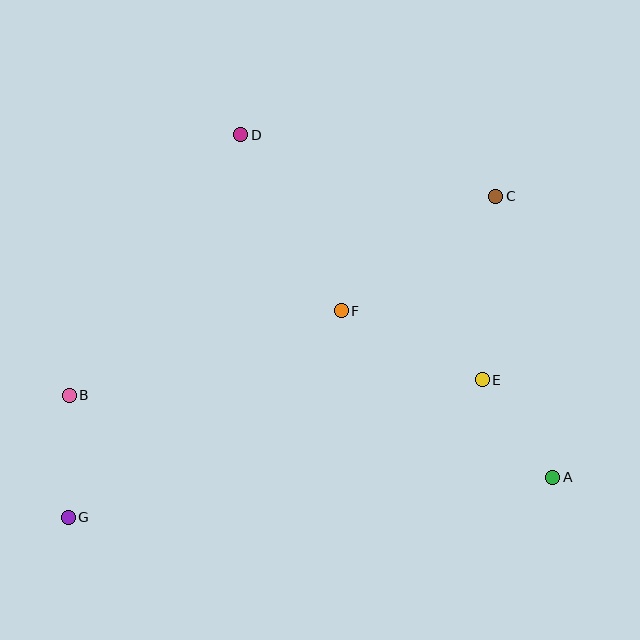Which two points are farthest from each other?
Points C and G are farthest from each other.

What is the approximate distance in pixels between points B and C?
The distance between B and C is approximately 470 pixels.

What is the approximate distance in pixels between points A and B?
The distance between A and B is approximately 491 pixels.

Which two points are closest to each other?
Points A and E are closest to each other.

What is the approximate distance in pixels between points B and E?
The distance between B and E is approximately 413 pixels.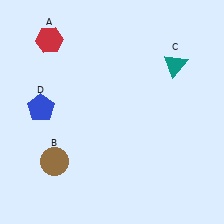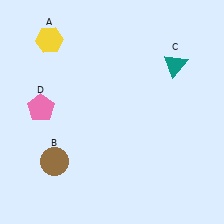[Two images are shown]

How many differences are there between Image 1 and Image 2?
There are 2 differences between the two images.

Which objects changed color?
A changed from red to yellow. D changed from blue to pink.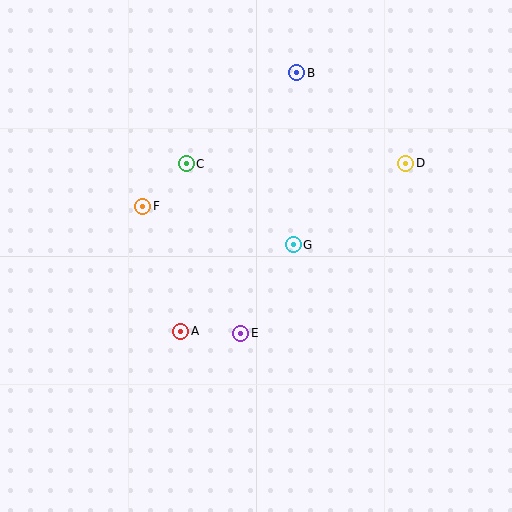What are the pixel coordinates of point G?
Point G is at (293, 245).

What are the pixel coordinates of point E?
Point E is at (241, 333).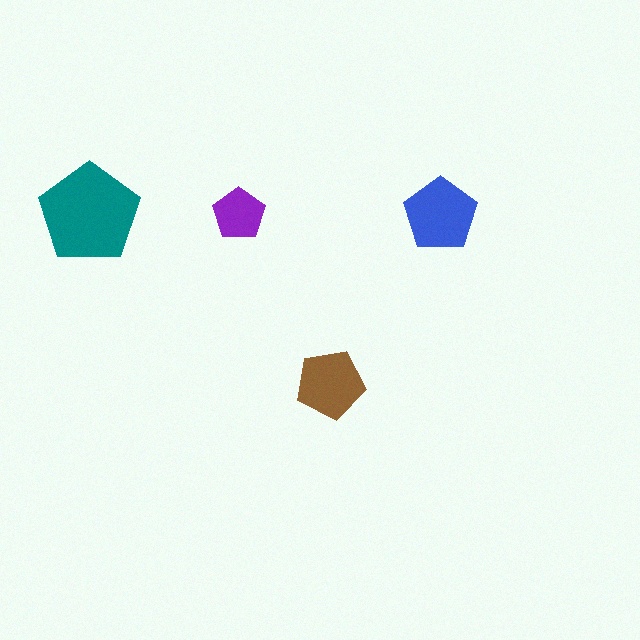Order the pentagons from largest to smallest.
the teal one, the blue one, the brown one, the purple one.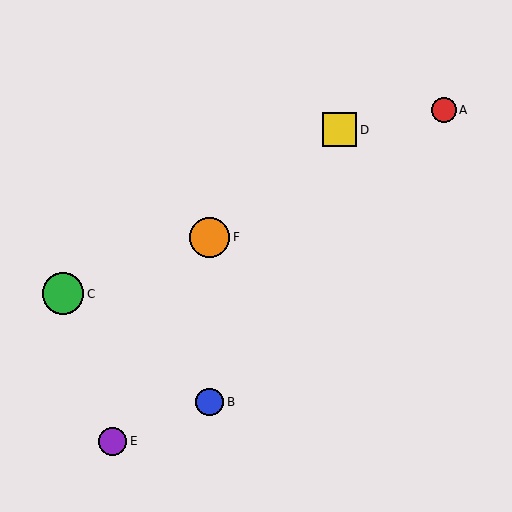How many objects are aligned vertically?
2 objects (B, F) are aligned vertically.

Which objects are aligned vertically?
Objects B, F are aligned vertically.